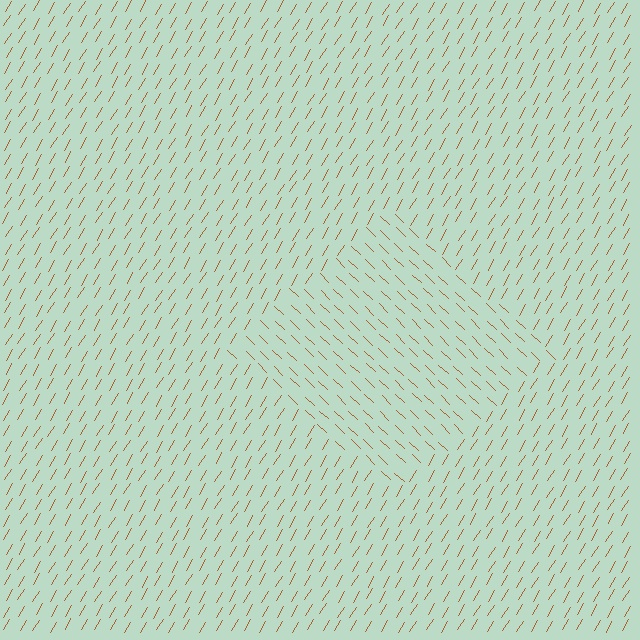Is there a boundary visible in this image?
Yes, there is a texture boundary formed by a change in line orientation.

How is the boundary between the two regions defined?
The boundary is defined purely by a change in line orientation (approximately 77 degrees difference). All lines are the same color and thickness.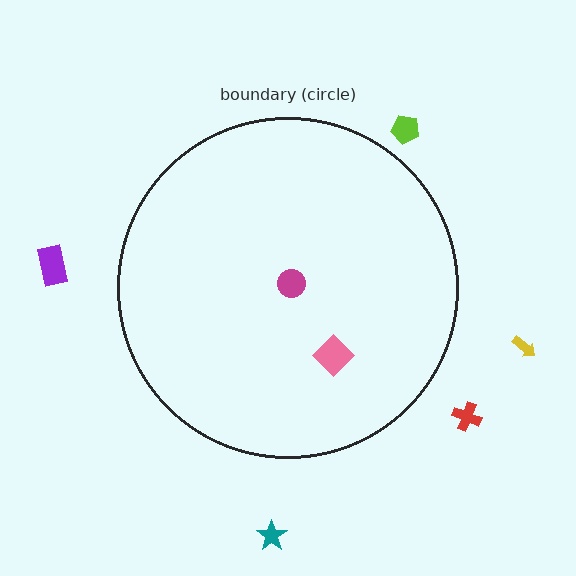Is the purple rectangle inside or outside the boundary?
Outside.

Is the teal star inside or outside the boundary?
Outside.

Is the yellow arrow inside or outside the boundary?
Outside.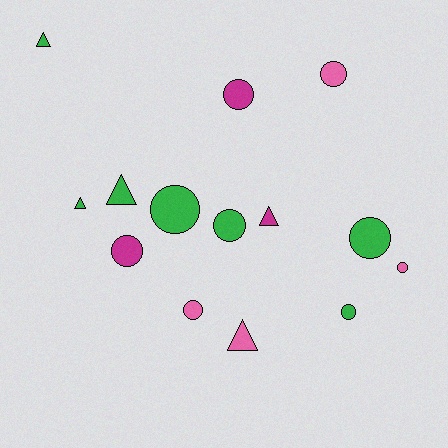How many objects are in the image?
There are 14 objects.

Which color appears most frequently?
Green, with 7 objects.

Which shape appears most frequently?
Circle, with 9 objects.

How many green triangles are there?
There are 3 green triangles.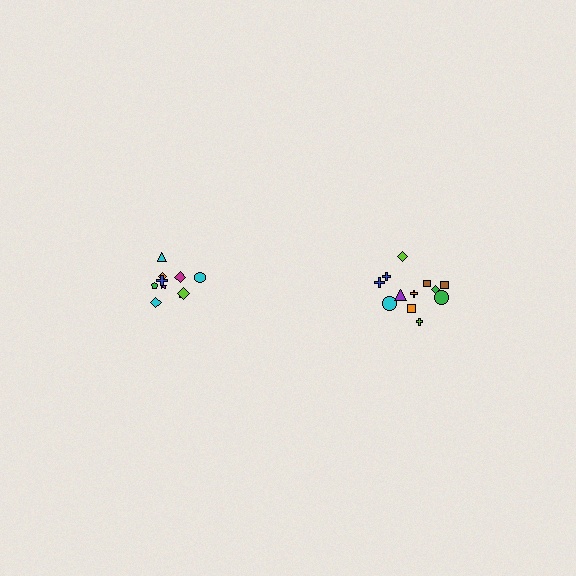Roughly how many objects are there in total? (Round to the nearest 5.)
Roughly 20 objects in total.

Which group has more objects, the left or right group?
The right group.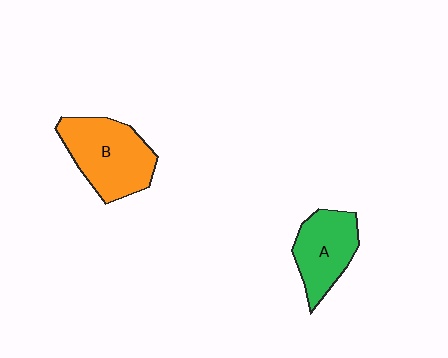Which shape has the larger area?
Shape B (orange).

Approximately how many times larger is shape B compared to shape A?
Approximately 1.3 times.